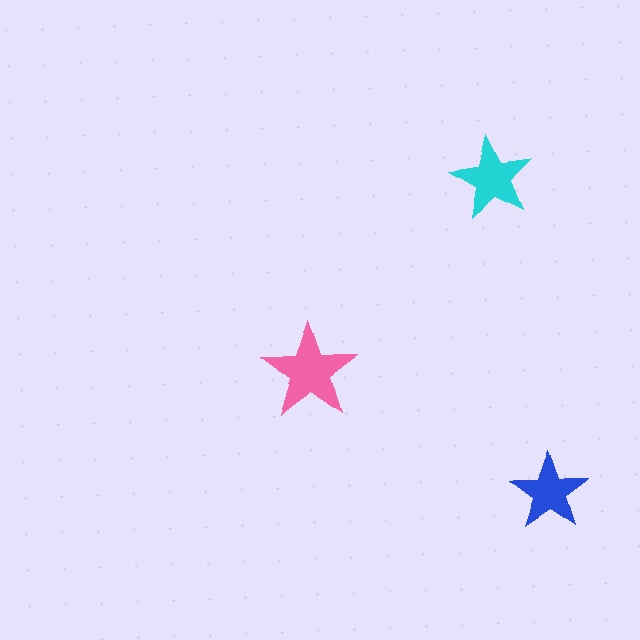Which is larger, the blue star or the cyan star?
The cyan one.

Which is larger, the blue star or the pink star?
The pink one.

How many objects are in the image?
There are 3 objects in the image.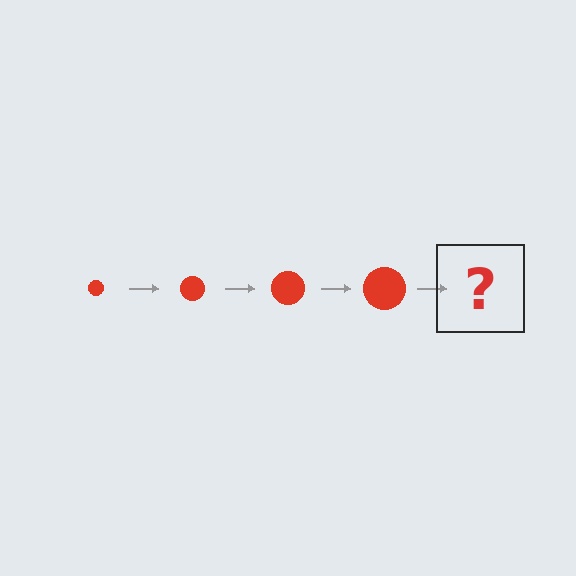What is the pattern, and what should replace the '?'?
The pattern is that the circle gets progressively larger each step. The '?' should be a red circle, larger than the previous one.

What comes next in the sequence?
The next element should be a red circle, larger than the previous one.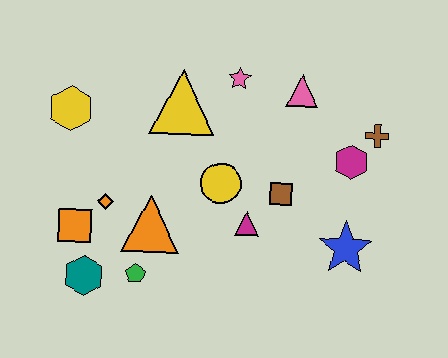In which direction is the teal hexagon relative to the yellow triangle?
The teal hexagon is below the yellow triangle.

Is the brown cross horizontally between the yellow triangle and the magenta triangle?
No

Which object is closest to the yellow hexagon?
The orange diamond is closest to the yellow hexagon.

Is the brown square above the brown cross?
No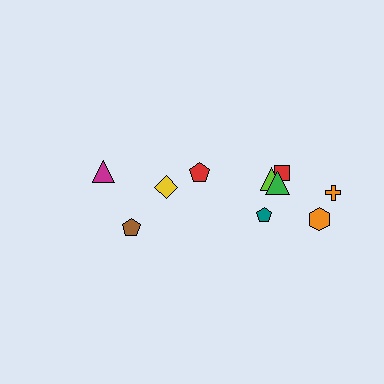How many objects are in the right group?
There are 6 objects.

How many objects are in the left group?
There are 4 objects.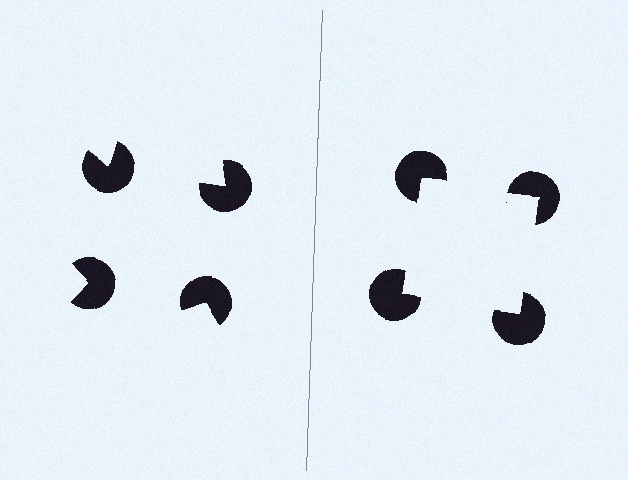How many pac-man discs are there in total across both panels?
8 — 4 on each side.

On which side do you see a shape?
An illusory square appears on the right side. On the left side the wedge cuts are rotated, so no coherent shape forms.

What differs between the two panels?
The pac-man discs are positioned identically on both sides; only the wedge orientations differ. On the right they align to a square; on the left they are misaligned.